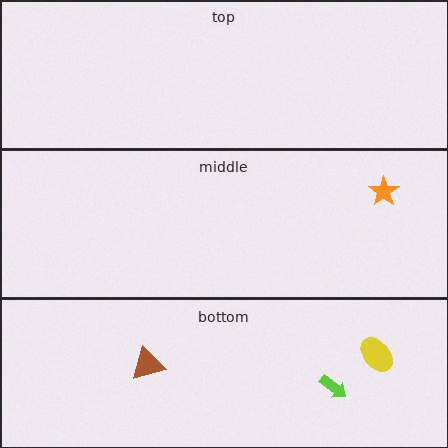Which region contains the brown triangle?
The bottom region.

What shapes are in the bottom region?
The yellow ellipse, the lime arrow, the brown triangle.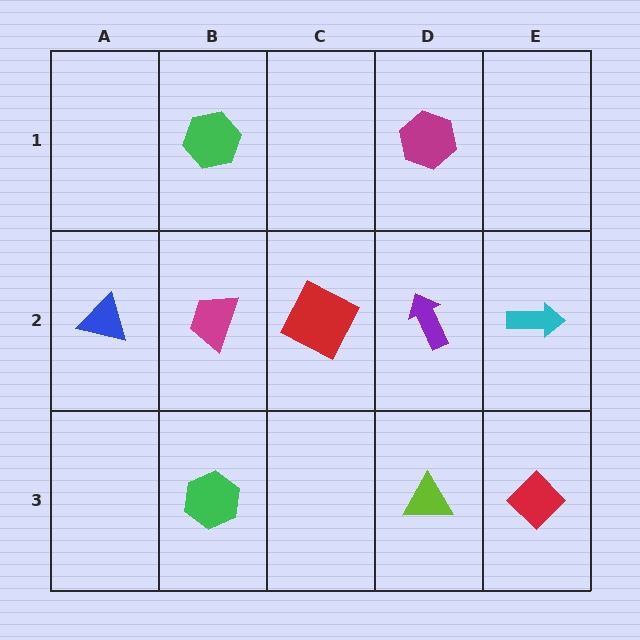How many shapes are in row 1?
2 shapes.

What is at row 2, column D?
A purple arrow.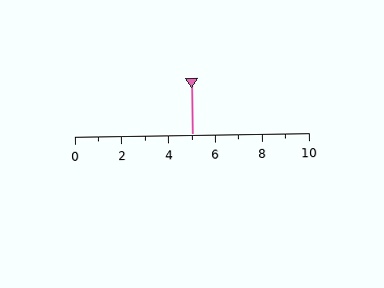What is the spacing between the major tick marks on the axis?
The major ticks are spaced 2 apart.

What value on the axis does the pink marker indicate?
The marker indicates approximately 5.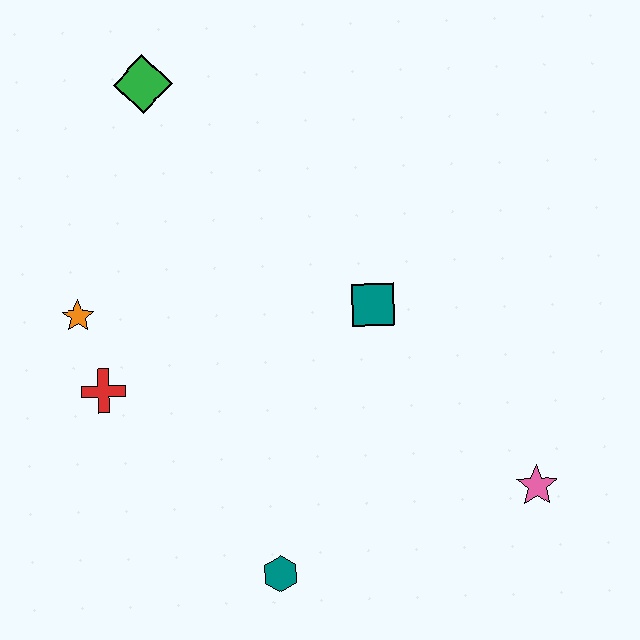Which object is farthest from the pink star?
The green diamond is farthest from the pink star.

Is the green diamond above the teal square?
Yes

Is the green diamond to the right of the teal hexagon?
No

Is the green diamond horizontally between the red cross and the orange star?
No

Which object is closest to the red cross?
The orange star is closest to the red cross.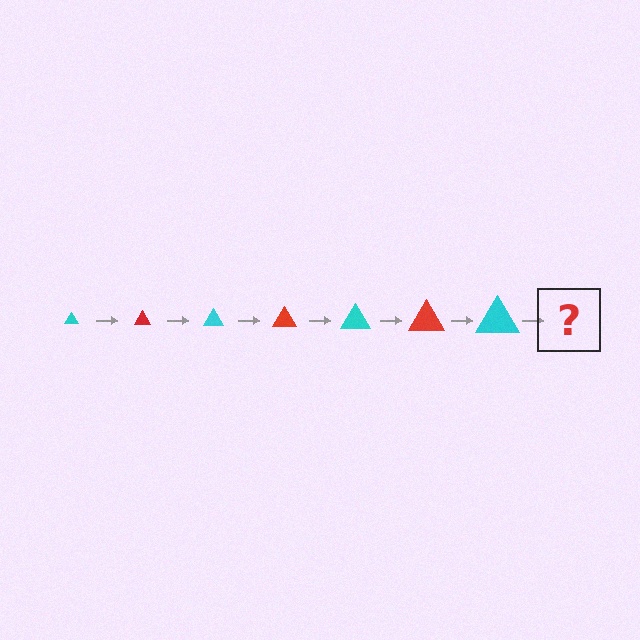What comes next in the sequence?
The next element should be a red triangle, larger than the previous one.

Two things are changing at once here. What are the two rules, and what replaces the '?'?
The two rules are that the triangle grows larger each step and the color cycles through cyan and red. The '?' should be a red triangle, larger than the previous one.